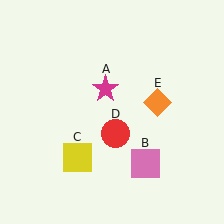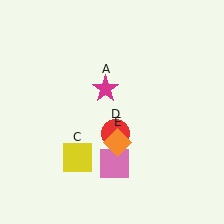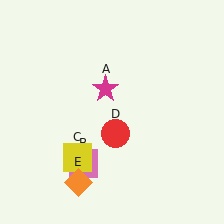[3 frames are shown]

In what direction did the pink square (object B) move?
The pink square (object B) moved left.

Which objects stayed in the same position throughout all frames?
Magenta star (object A) and yellow square (object C) and red circle (object D) remained stationary.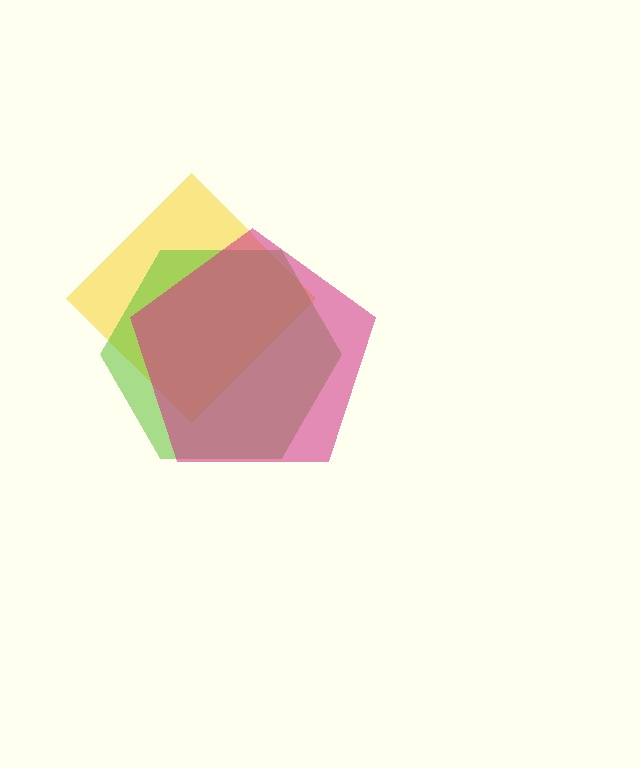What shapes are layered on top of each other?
The layered shapes are: a yellow diamond, a lime hexagon, a magenta pentagon.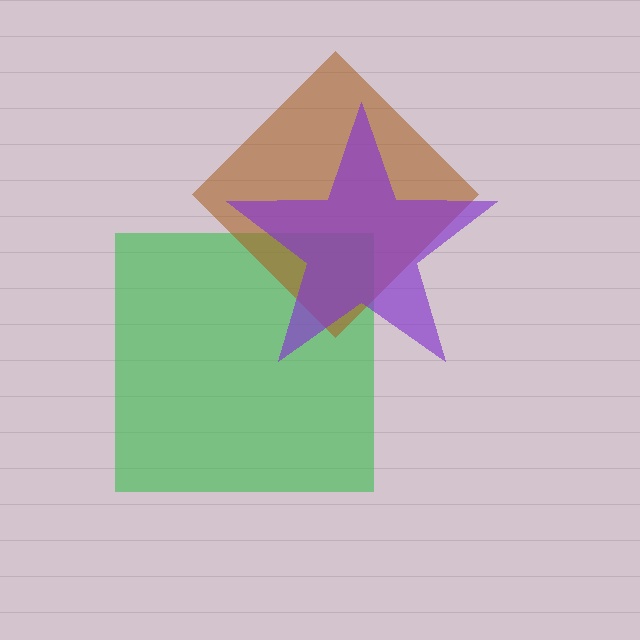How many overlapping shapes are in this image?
There are 3 overlapping shapes in the image.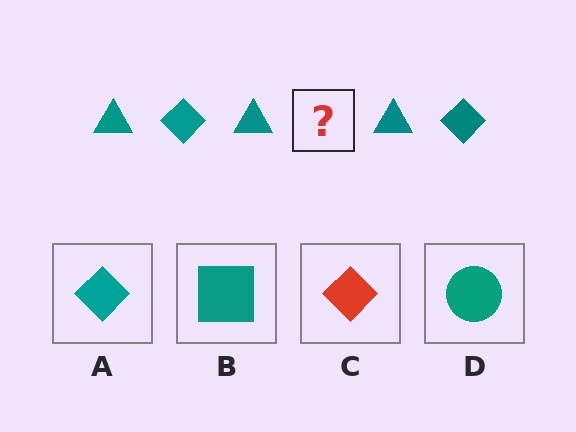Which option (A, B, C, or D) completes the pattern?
A.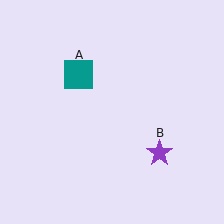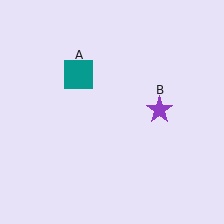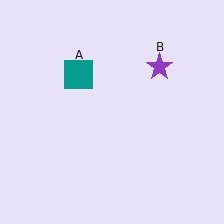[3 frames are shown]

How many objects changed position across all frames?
1 object changed position: purple star (object B).